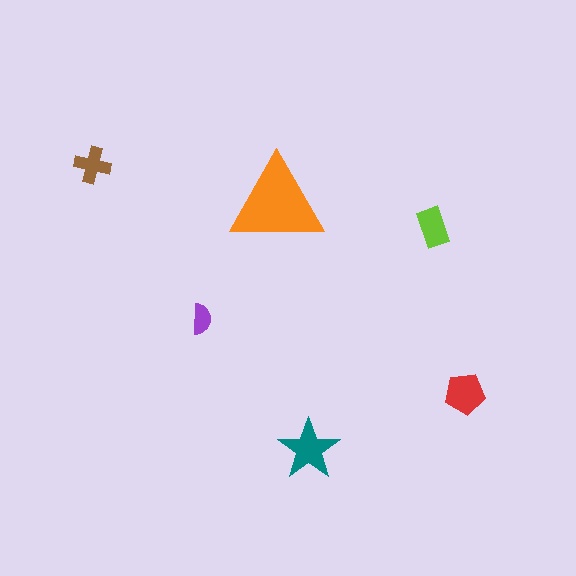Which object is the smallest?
The purple semicircle.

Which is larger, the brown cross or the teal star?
The teal star.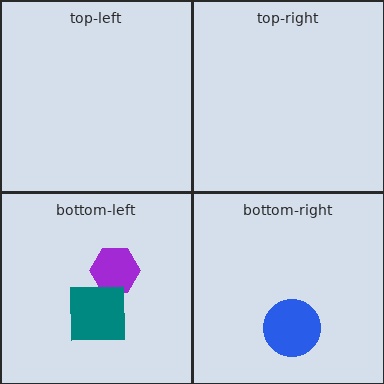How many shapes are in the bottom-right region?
1.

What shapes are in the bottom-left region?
The purple hexagon, the teal square.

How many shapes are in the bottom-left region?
2.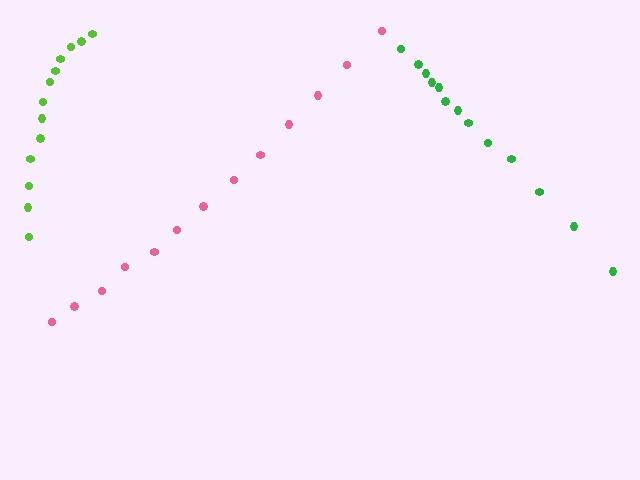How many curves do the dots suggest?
There are 3 distinct paths.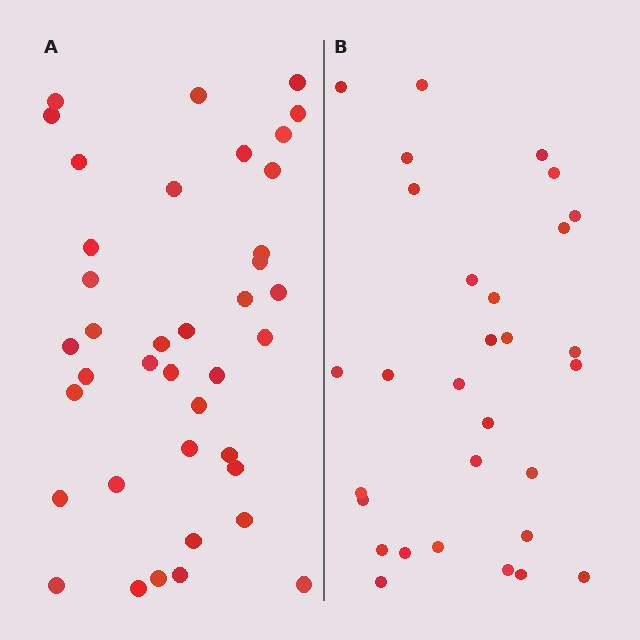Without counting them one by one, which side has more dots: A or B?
Region A (the left region) has more dots.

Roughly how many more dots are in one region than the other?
Region A has roughly 8 or so more dots than region B.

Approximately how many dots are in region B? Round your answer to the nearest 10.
About 30 dots.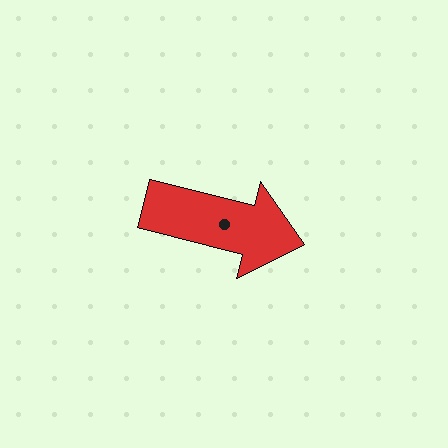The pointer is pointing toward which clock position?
Roughly 3 o'clock.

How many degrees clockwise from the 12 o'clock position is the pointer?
Approximately 104 degrees.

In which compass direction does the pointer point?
East.